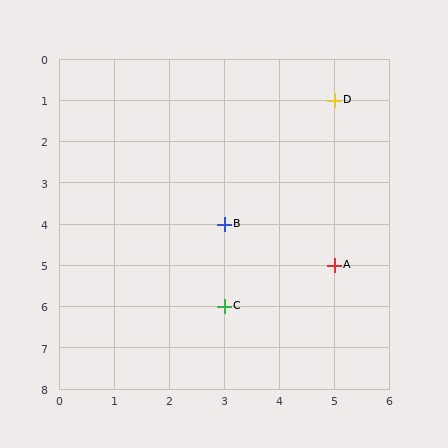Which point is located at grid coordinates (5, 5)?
Point A is at (5, 5).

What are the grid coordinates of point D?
Point D is at grid coordinates (5, 1).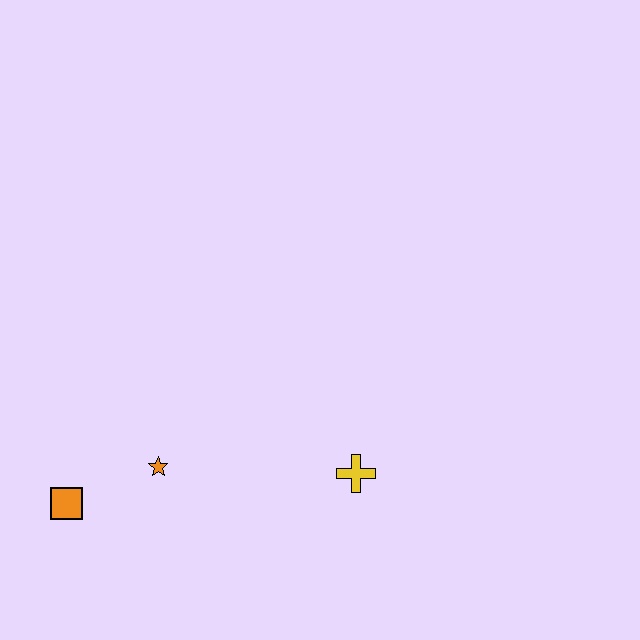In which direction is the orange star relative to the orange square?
The orange star is to the right of the orange square.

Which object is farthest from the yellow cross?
The orange square is farthest from the yellow cross.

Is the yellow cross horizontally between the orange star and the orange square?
No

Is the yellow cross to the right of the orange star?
Yes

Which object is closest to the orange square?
The orange star is closest to the orange square.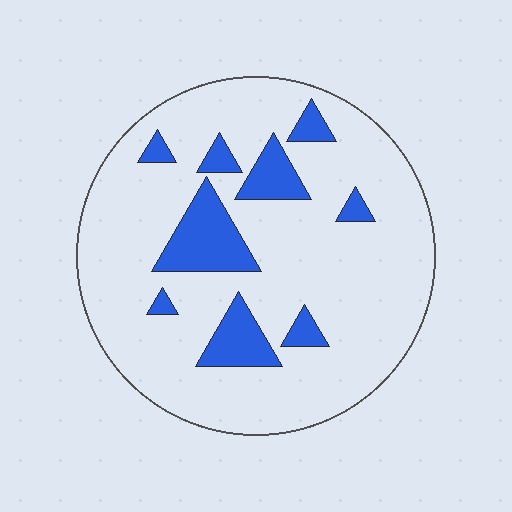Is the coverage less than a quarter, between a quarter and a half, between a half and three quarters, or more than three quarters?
Less than a quarter.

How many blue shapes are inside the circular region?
9.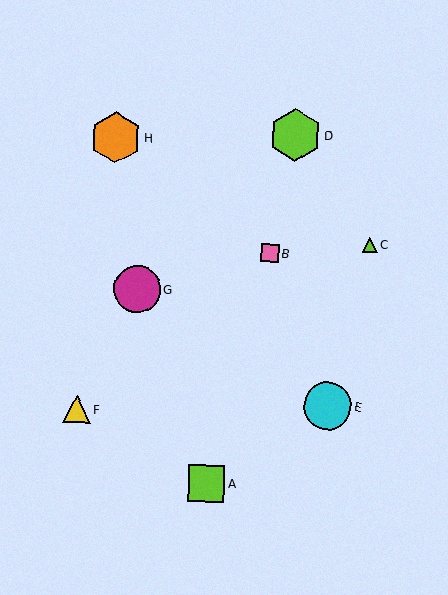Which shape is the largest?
The lime hexagon (labeled D) is the largest.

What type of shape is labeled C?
Shape C is a lime triangle.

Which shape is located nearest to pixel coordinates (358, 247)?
The lime triangle (labeled C) at (370, 245) is nearest to that location.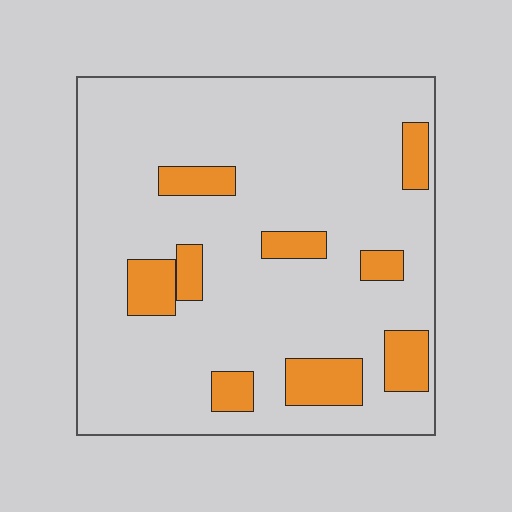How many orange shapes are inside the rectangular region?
9.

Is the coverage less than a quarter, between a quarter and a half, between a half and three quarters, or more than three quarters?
Less than a quarter.